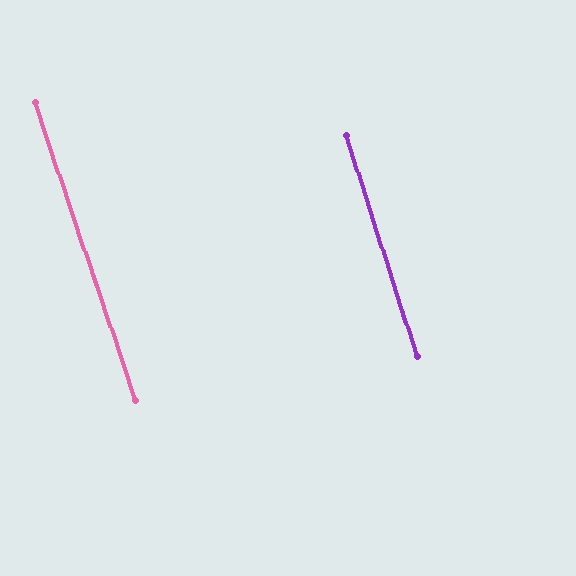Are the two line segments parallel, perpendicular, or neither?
Parallel — their directions differ by only 0.8°.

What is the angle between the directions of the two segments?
Approximately 1 degree.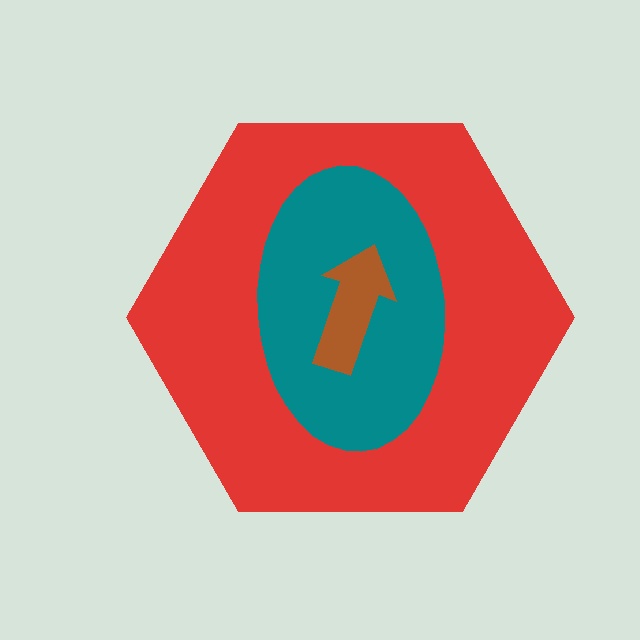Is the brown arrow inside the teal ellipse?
Yes.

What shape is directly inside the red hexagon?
The teal ellipse.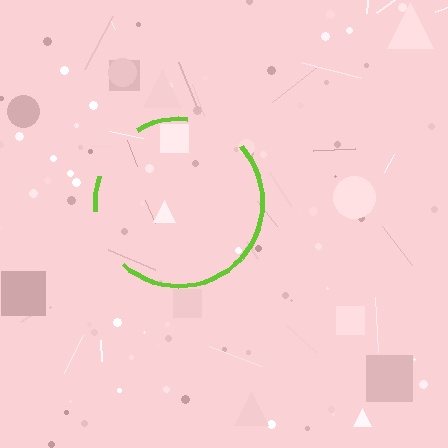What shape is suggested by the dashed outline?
The dashed outline suggests a circle.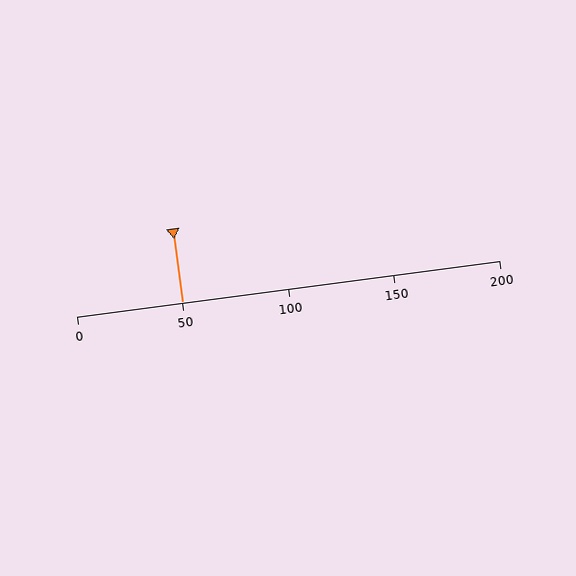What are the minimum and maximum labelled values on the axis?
The axis runs from 0 to 200.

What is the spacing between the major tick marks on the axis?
The major ticks are spaced 50 apart.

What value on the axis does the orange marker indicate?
The marker indicates approximately 50.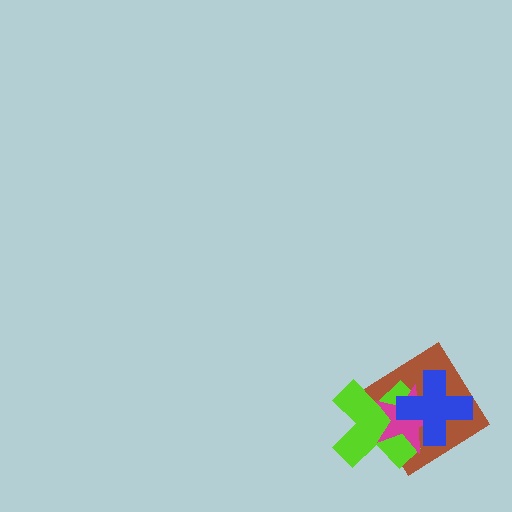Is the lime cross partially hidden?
Yes, it is partially covered by another shape.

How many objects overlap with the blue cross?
3 objects overlap with the blue cross.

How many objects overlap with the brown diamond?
3 objects overlap with the brown diamond.